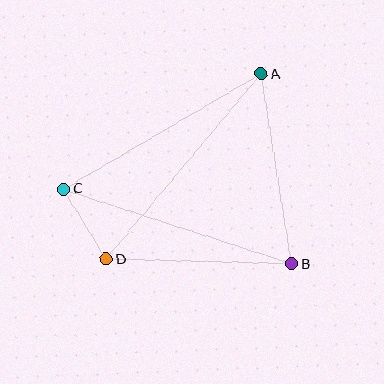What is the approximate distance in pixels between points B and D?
The distance between B and D is approximately 185 pixels.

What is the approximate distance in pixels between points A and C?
The distance between A and C is approximately 229 pixels.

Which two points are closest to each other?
Points C and D are closest to each other.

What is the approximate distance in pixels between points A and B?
The distance between A and B is approximately 193 pixels.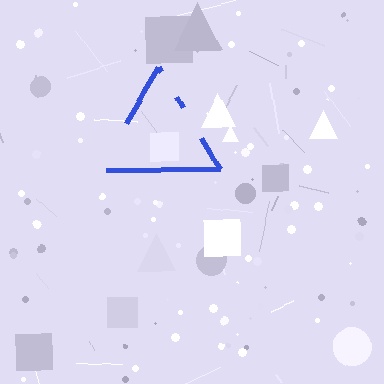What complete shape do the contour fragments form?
The contour fragments form a triangle.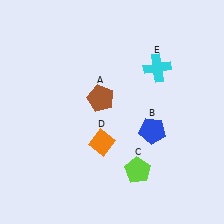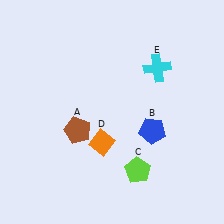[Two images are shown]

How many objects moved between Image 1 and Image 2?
1 object moved between the two images.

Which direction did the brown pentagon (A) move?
The brown pentagon (A) moved down.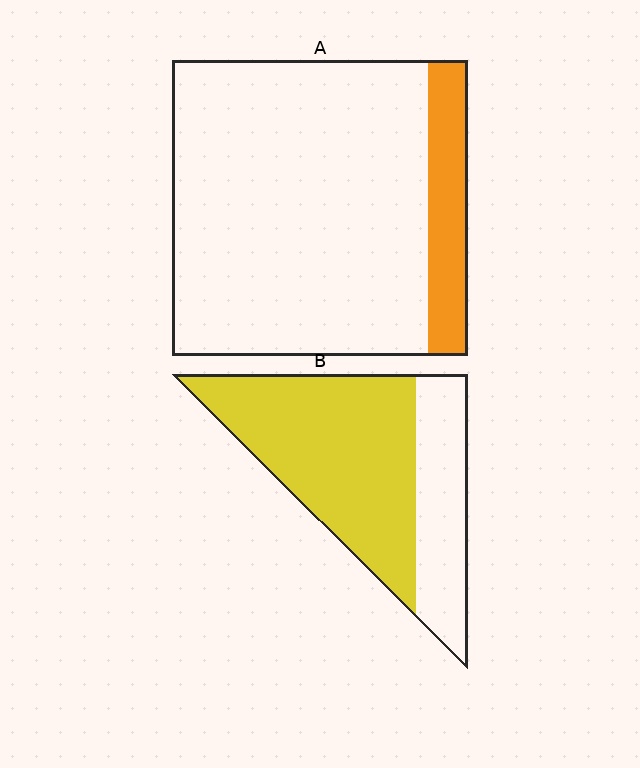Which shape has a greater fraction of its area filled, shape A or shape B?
Shape B.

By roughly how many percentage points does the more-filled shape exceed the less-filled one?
By roughly 55 percentage points (B over A).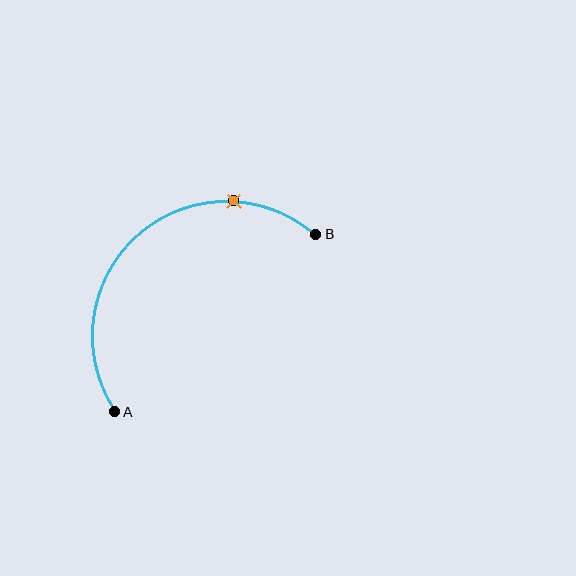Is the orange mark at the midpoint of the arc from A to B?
No. The orange mark lies on the arc but is closer to endpoint B. The arc midpoint would be at the point on the curve equidistant along the arc from both A and B.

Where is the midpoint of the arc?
The arc midpoint is the point on the curve farthest from the straight line joining A and B. It sits above and to the left of that line.